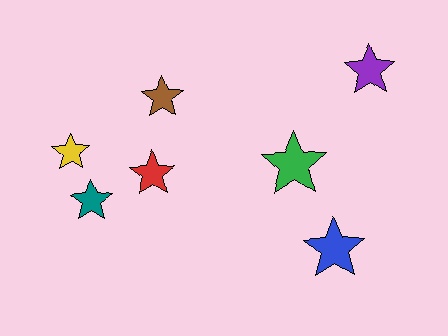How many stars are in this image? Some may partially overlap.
There are 7 stars.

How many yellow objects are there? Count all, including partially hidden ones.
There is 1 yellow object.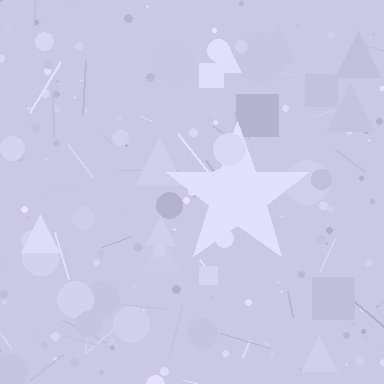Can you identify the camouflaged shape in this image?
The camouflaged shape is a star.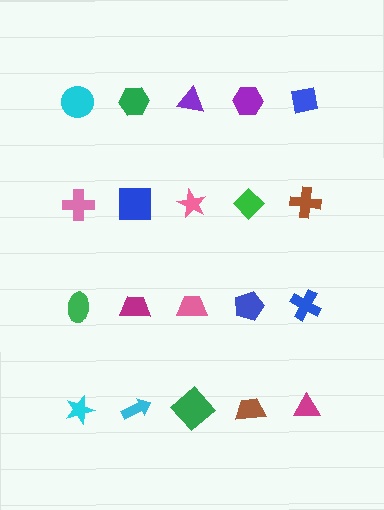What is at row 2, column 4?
A green diamond.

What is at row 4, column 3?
A green diamond.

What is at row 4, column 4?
A brown trapezoid.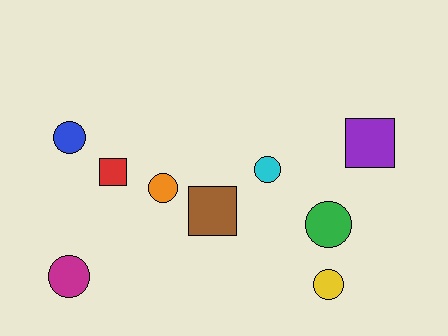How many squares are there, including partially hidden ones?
There are 3 squares.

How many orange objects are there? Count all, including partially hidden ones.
There is 1 orange object.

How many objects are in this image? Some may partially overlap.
There are 9 objects.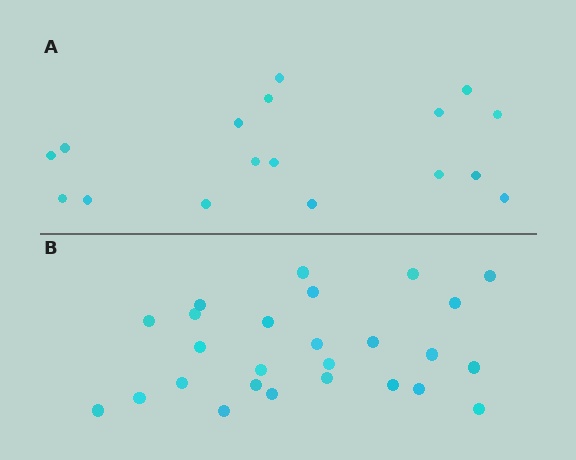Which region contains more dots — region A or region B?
Region B (the bottom region) has more dots.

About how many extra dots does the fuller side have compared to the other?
Region B has roughly 8 or so more dots than region A.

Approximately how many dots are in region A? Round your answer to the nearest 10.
About 20 dots. (The exact count is 17, which rounds to 20.)